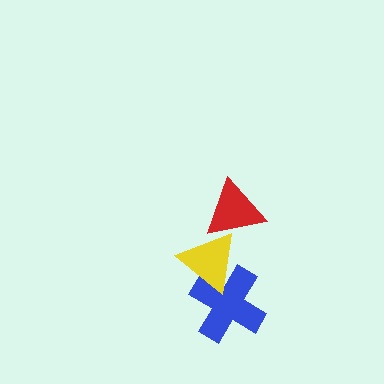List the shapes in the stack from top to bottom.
From top to bottom: the red triangle, the yellow triangle, the blue cross.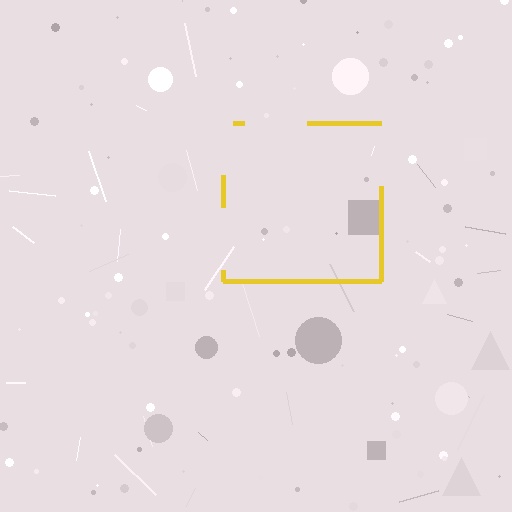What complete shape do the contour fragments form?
The contour fragments form a square.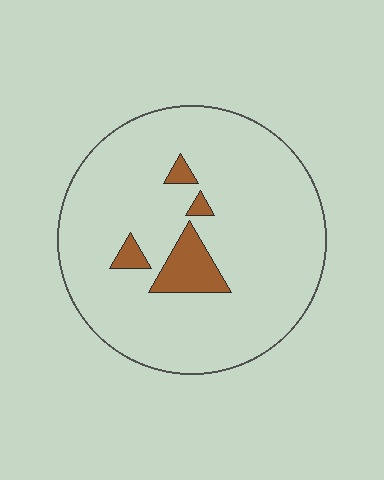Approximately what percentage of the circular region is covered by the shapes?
Approximately 10%.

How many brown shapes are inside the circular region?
4.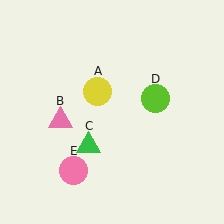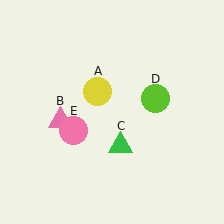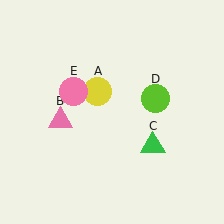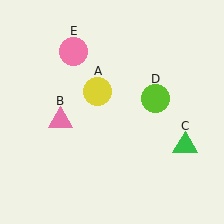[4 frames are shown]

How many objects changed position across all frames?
2 objects changed position: green triangle (object C), pink circle (object E).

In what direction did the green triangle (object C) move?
The green triangle (object C) moved right.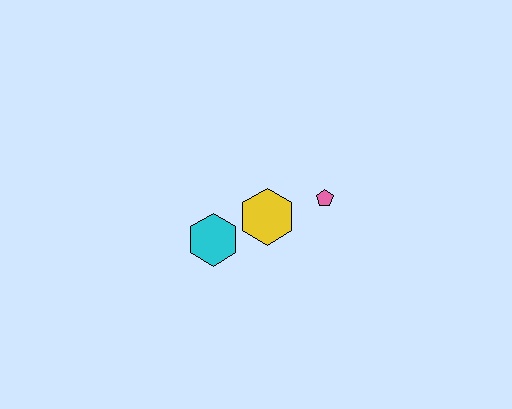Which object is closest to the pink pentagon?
The yellow hexagon is closest to the pink pentagon.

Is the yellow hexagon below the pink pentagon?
Yes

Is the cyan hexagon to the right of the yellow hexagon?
No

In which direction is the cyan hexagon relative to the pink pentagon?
The cyan hexagon is to the left of the pink pentagon.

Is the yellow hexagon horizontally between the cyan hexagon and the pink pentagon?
Yes